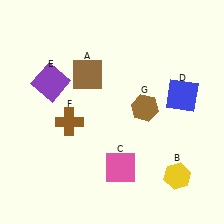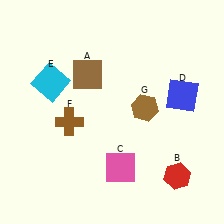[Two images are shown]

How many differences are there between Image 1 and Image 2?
There are 2 differences between the two images.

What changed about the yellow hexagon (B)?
In Image 1, B is yellow. In Image 2, it changed to red.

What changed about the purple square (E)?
In Image 1, E is purple. In Image 2, it changed to cyan.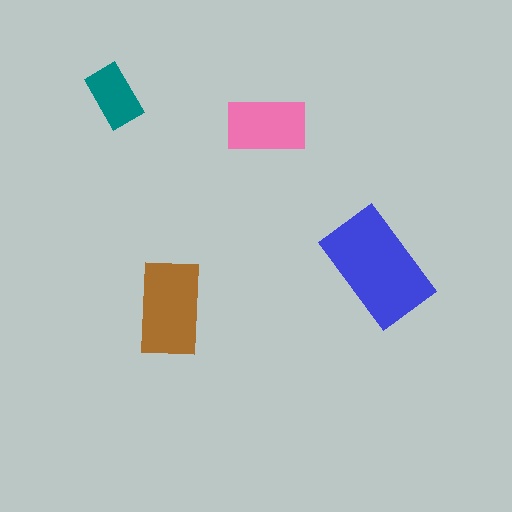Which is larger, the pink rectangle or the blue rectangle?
The blue one.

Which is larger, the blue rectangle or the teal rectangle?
The blue one.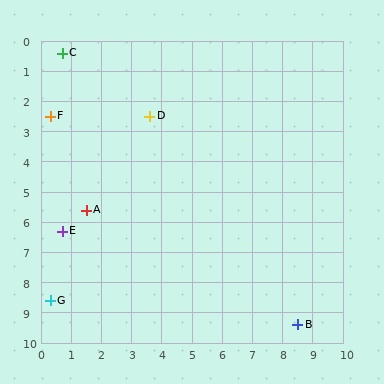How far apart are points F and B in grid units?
Points F and B are about 10.7 grid units apart.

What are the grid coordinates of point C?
Point C is at approximately (0.7, 0.4).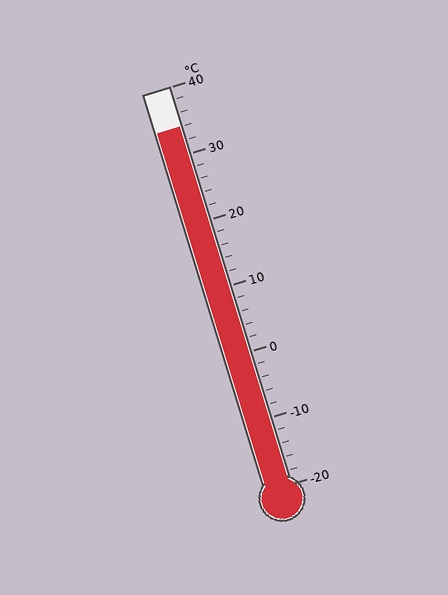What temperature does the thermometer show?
The thermometer shows approximately 34°C.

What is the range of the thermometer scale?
The thermometer scale ranges from -20°C to 40°C.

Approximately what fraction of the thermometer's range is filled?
The thermometer is filled to approximately 90% of its range.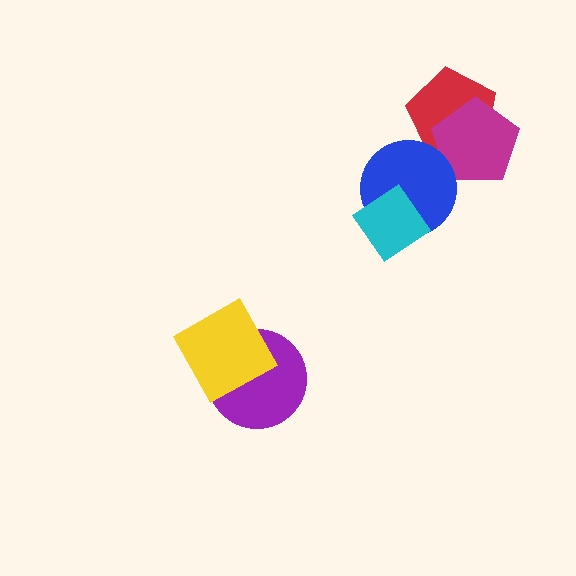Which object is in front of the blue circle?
The cyan diamond is in front of the blue circle.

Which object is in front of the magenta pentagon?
The blue circle is in front of the magenta pentagon.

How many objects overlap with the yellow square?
1 object overlaps with the yellow square.